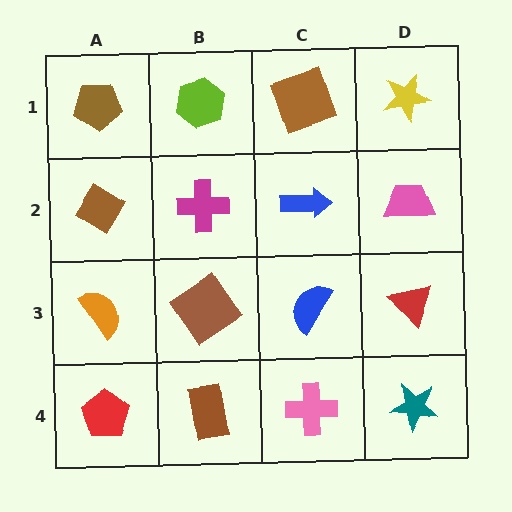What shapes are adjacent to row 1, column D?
A pink trapezoid (row 2, column D), a brown square (row 1, column C).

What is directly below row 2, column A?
An orange semicircle.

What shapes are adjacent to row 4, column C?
A blue semicircle (row 3, column C), a brown rectangle (row 4, column B), a teal star (row 4, column D).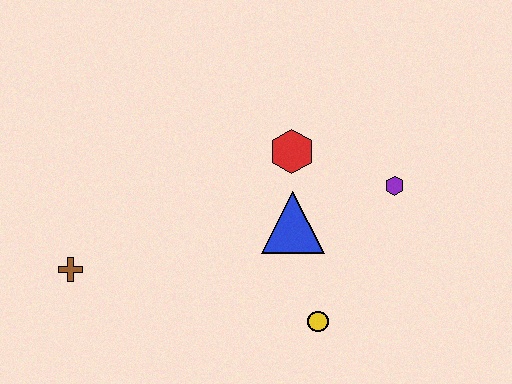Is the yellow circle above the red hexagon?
No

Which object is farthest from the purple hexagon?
The brown cross is farthest from the purple hexagon.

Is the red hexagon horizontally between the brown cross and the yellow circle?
Yes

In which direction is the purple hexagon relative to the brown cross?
The purple hexagon is to the right of the brown cross.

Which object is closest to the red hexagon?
The blue triangle is closest to the red hexagon.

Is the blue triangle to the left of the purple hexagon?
Yes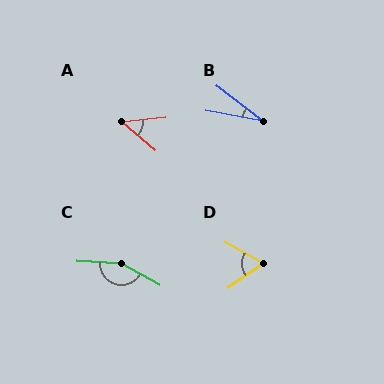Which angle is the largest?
C, at approximately 153 degrees.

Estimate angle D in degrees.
Approximately 64 degrees.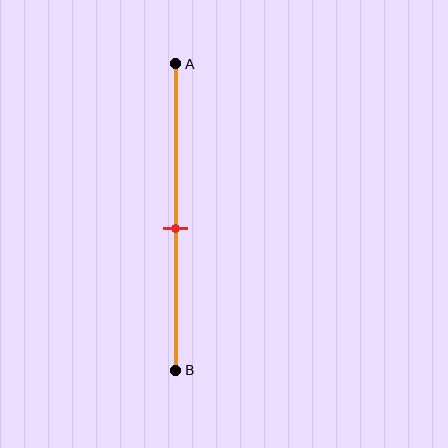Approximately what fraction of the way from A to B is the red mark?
The red mark is approximately 55% of the way from A to B.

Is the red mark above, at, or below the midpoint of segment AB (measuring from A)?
The red mark is below the midpoint of segment AB.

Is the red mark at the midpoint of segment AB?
No, the mark is at about 55% from A, not at the 50% midpoint.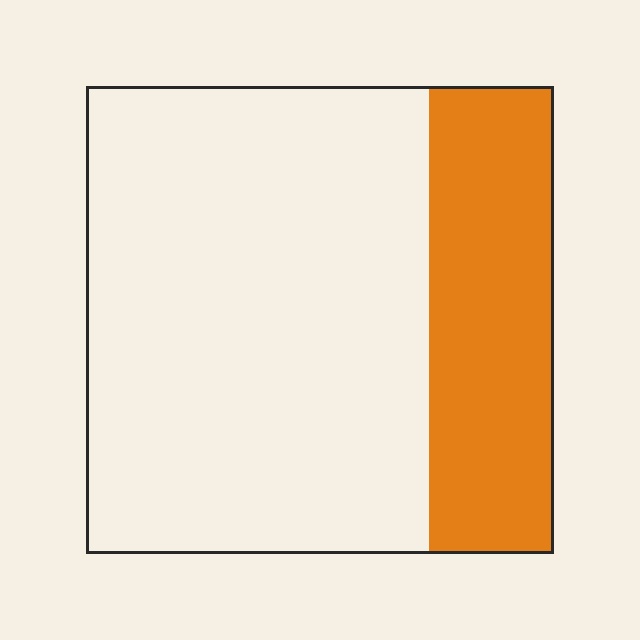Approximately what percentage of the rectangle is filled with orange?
Approximately 25%.